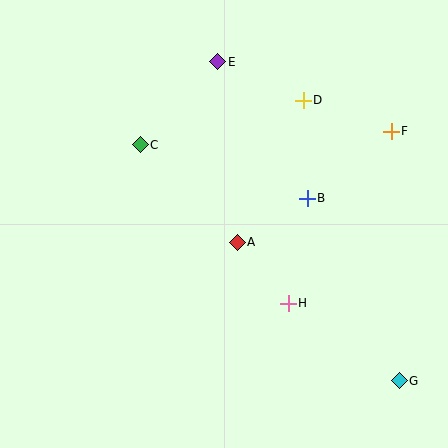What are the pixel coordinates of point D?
Point D is at (303, 100).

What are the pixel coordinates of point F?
Point F is at (391, 131).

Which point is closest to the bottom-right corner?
Point G is closest to the bottom-right corner.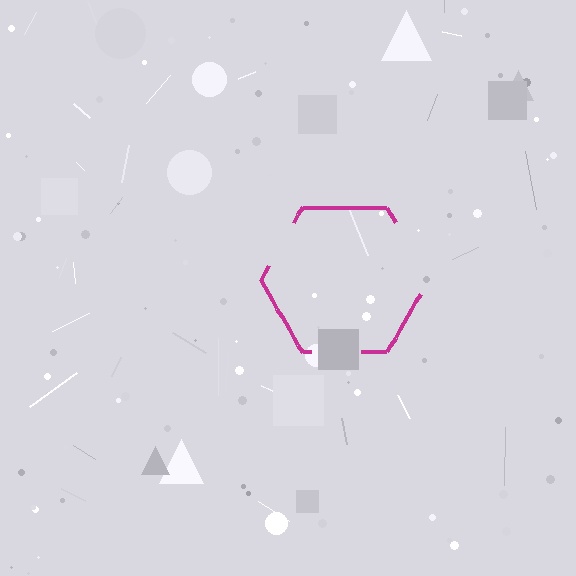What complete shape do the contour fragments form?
The contour fragments form a hexagon.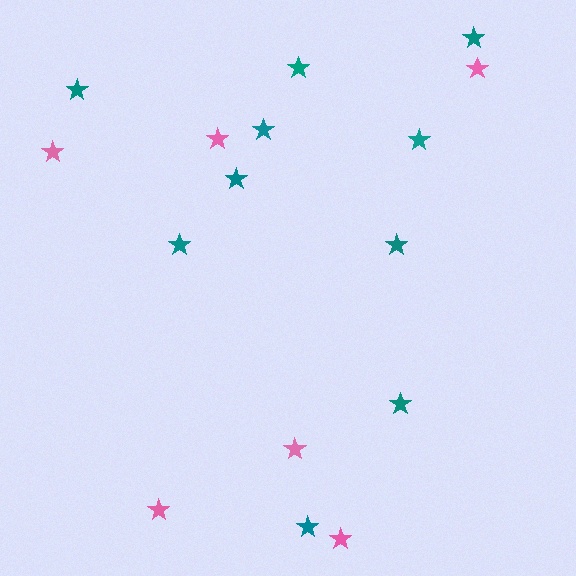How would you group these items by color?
There are 2 groups: one group of pink stars (6) and one group of teal stars (10).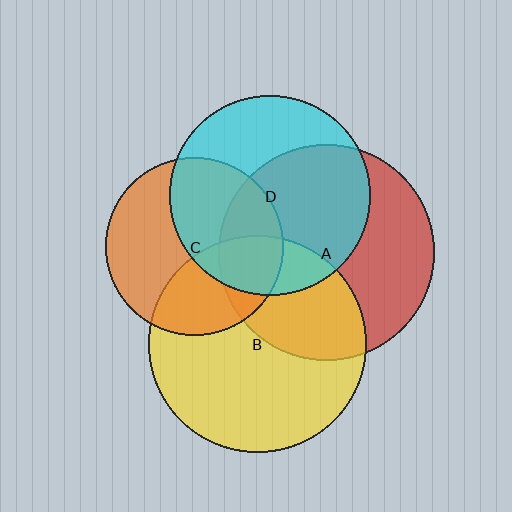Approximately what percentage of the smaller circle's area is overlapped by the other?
Approximately 20%.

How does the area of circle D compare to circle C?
Approximately 1.3 times.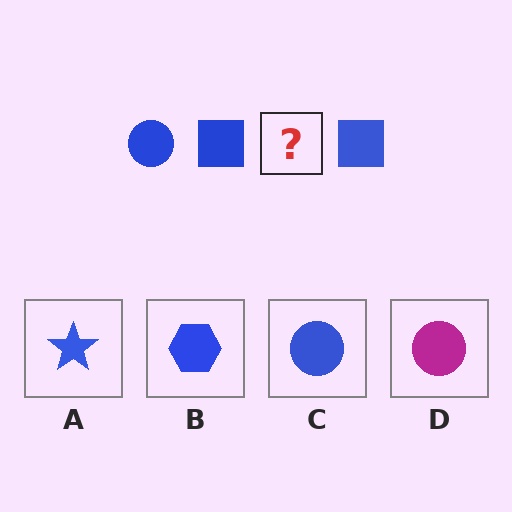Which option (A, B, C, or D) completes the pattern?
C.